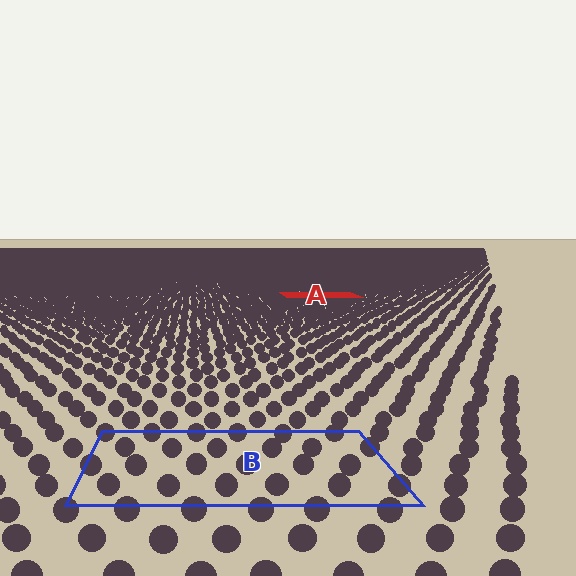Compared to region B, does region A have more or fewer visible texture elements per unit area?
Region A has more texture elements per unit area — they are packed more densely because it is farther away.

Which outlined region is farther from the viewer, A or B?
Region A is farther from the viewer — the texture elements inside it appear smaller and more densely packed.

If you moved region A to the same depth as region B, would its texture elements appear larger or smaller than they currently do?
They would appear larger. At a closer depth, the same texture elements are projected at a bigger on-screen size.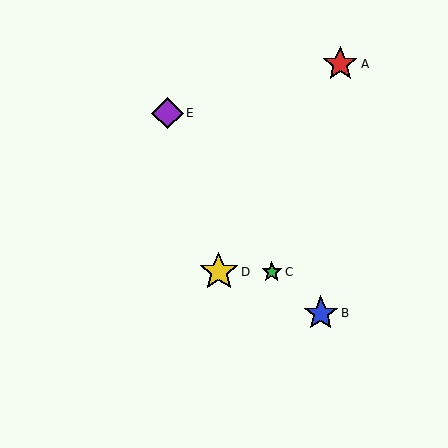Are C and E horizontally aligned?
No, C is at y≈272 and E is at y≈113.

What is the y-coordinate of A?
Object A is at y≈64.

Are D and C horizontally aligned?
Yes, both are at y≈272.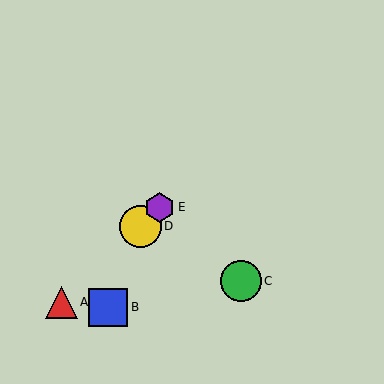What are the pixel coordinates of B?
Object B is at (108, 307).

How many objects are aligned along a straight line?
3 objects (A, D, E) are aligned along a straight line.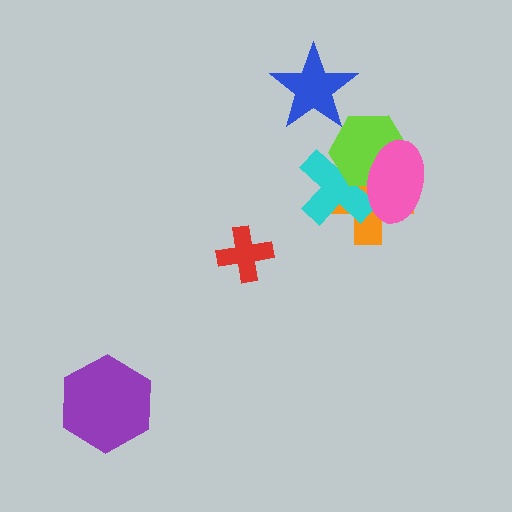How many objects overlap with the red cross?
0 objects overlap with the red cross.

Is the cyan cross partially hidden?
Yes, it is partially covered by another shape.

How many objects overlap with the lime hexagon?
3 objects overlap with the lime hexagon.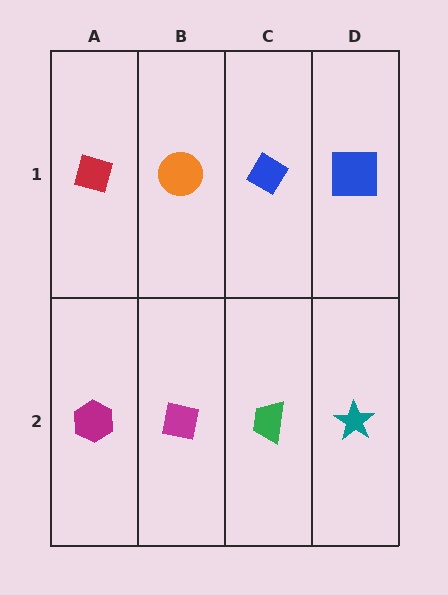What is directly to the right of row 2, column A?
A magenta square.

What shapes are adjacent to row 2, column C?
A blue diamond (row 1, column C), a magenta square (row 2, column B), a teal star (row 2, column D).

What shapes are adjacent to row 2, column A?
A red diamond (row 1, column A), a magenta square (row 2, column B).